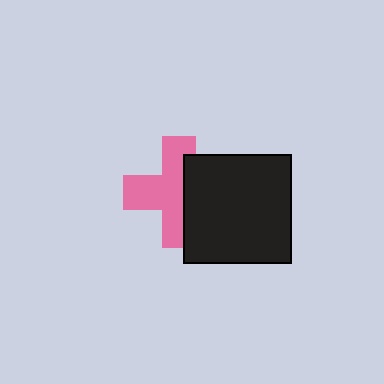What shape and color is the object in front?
The object in front is a black square.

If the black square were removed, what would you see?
You would see the complete pink cross.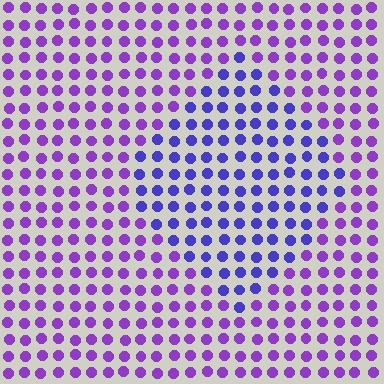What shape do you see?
I see a diamond.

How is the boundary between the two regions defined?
The boundary is defined purely by a slight shift in hue (about 32 degrees). Spacing, size, and orientation are identical on both sides.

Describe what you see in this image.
The image is filled with small purple elements in a uniform arrangement. A diamond-shaped region is visible where the elements are tinted to a slightly different hue, forming a subtle color boundary.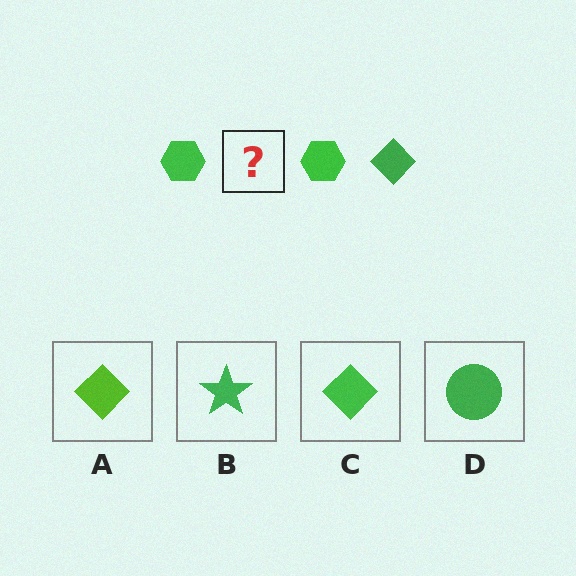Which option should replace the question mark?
Option C.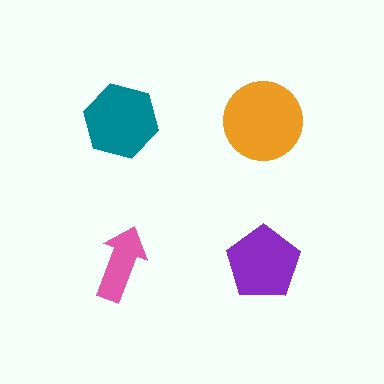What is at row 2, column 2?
A purple pentagon.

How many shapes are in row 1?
2 shapes.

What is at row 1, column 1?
A teal hexagon.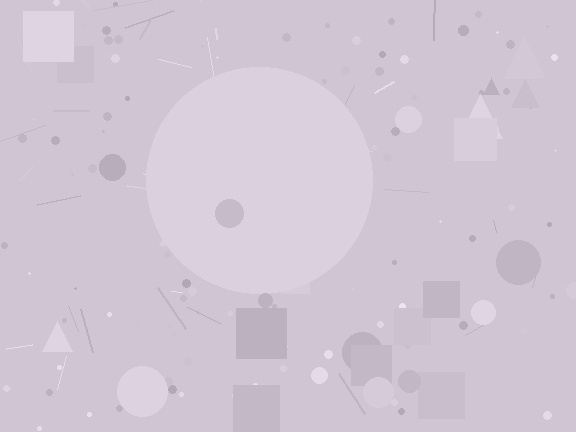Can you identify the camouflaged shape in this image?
The camouflaged shape is a circle.